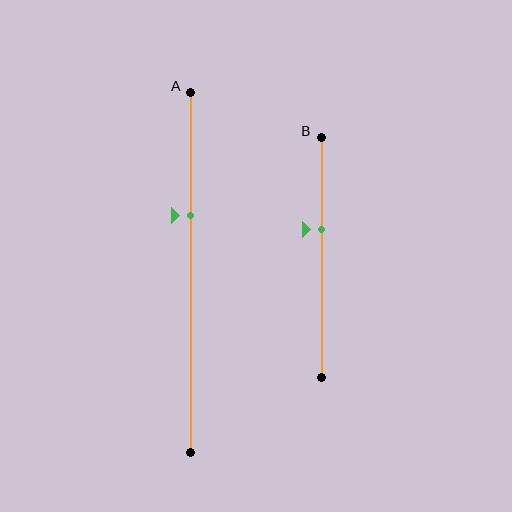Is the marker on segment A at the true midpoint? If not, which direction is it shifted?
No, the marker on segment A is shifted upward by about 16% of the segment length.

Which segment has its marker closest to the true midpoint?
Segment B has its marker closest to the true midpoint.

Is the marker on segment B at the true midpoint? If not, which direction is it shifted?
No, the marker on segment B is shifted upward by about 12% of the segment length.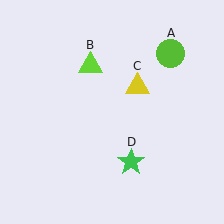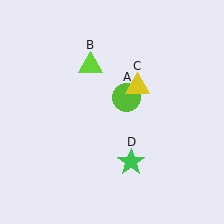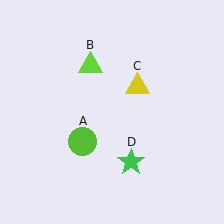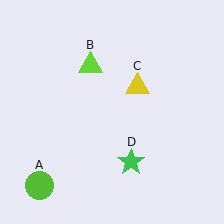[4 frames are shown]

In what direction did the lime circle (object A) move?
The lime circle (object A) moved down and to the left.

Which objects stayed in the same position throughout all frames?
Lime triangle (object B) and yellow triangle (object C) and green star (object D) remained stationary.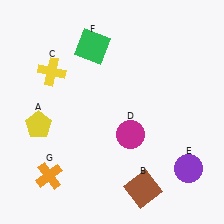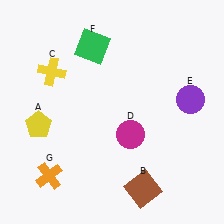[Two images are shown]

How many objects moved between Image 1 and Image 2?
1 object moved between the two images.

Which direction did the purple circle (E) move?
The purple circle (E) moved up.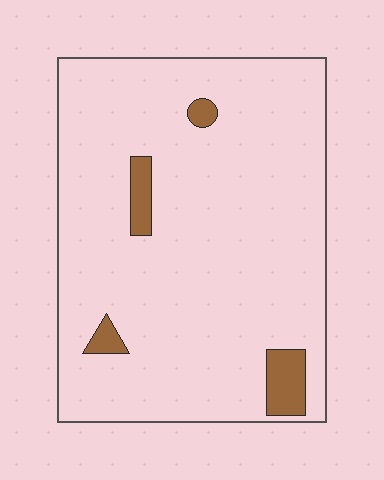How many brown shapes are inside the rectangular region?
4.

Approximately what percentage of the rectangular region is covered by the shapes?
Approximately 5%.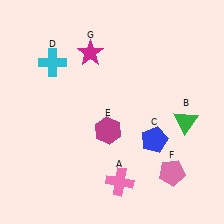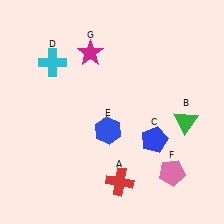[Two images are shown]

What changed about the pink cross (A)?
In Image 1, A is pink. In Image 2, it changed to red.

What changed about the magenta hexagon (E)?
In Image 1, E is magenta. In Image 2, it changed to blue.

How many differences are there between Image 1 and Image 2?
There are 2 differences between the two images.